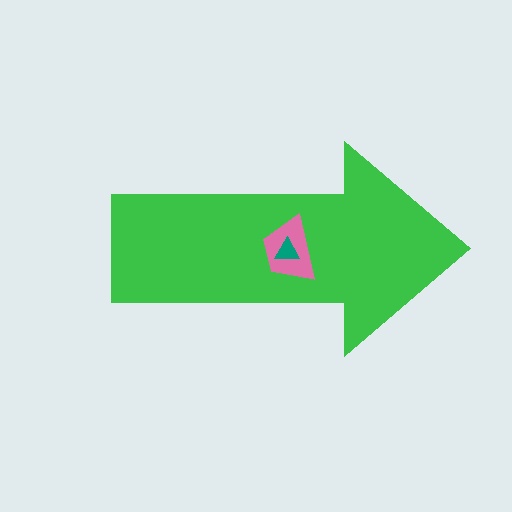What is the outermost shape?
The green arrow.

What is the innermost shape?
The teal triangle.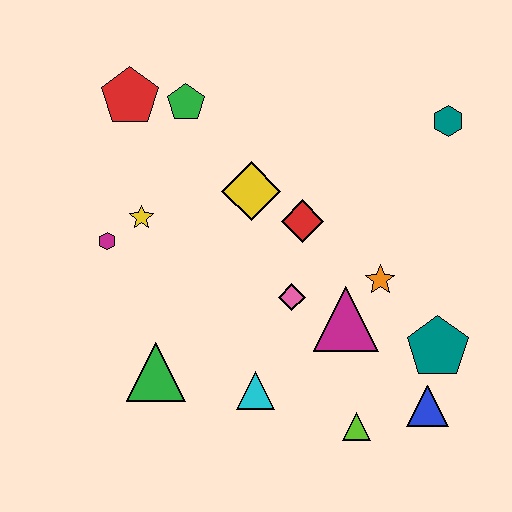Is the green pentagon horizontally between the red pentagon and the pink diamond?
Yes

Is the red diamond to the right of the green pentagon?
Yes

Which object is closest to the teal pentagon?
The blue triangle is closest to the teal pentagon.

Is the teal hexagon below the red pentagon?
Yes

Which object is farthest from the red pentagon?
The blue triangle is farthest from the red pentagon.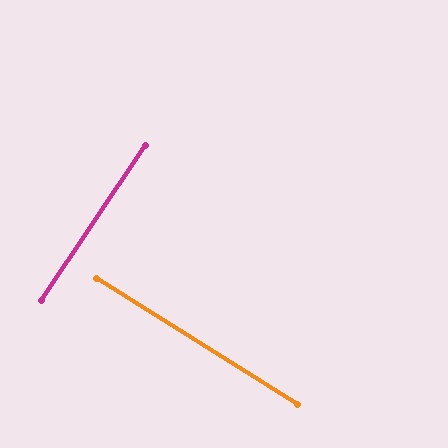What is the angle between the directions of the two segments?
Approximately 88 degrees.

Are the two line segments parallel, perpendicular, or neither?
Perpendicular — they meet at approximately 88°.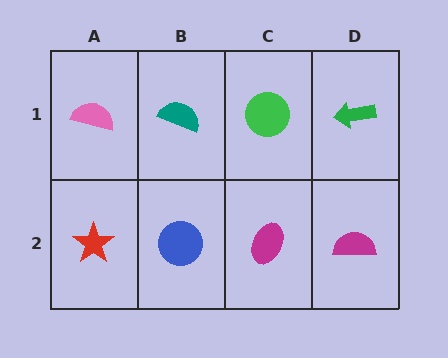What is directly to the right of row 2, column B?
A magenta ellipse.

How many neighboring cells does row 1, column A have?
2.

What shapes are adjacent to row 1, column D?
A magenta semicircle (row 2, column D), a green circle (row 1, column C).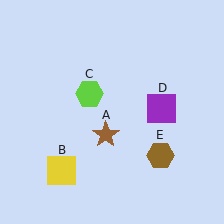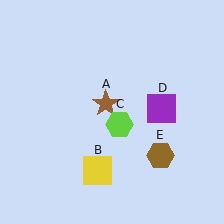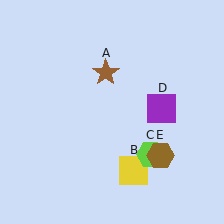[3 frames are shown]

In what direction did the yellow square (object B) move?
The yellow square (object B) moved right.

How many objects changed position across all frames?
3 objects changed position: brown star (object A), yellow square (object B), lime hexagon (object C).